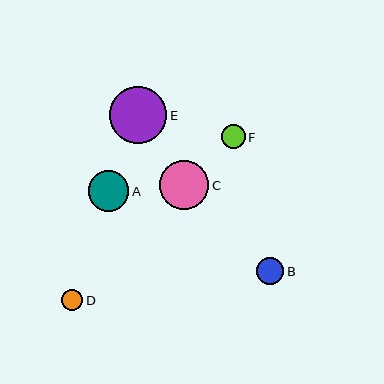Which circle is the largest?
Circle E is the largest with a size of approximately 57 pixels.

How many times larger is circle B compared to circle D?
Circle B is approximately 1.3 times the size of circle D.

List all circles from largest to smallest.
From largest to smallest: E, C, A, B, F, D.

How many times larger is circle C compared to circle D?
Circle C is approximately 2.3 times the size of circle D.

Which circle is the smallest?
Circle D is the smallest with a size of approximately 22 pixels.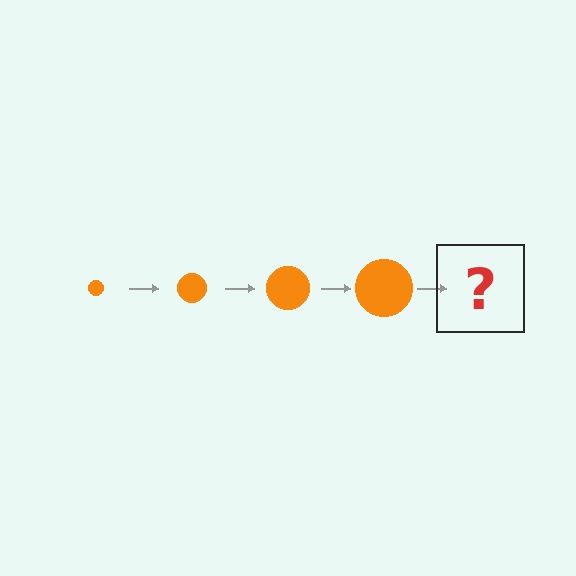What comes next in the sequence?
The next element should be an orange circle, larger than the previous one.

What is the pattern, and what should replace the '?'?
The pattern is that the circle gets progressively larger each step. The '?' should be an orange circle, larger than the previous one.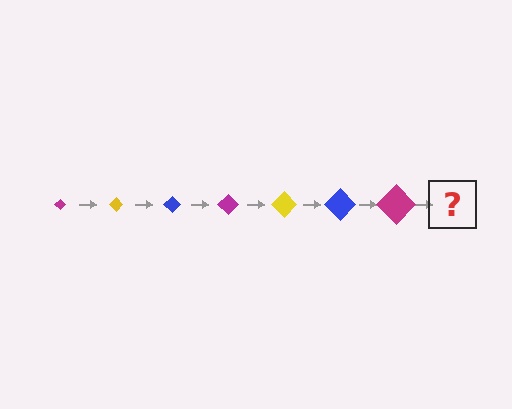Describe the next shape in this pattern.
It should be a yellow diamond, larger than the previous one.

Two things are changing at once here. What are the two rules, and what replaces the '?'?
The two rules are that the diamond grows larger each step and the color cycles through magenta, yellow, and blue. The '?' should be a yellow diamond, larger than the previous one.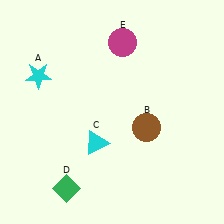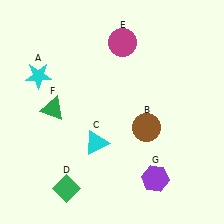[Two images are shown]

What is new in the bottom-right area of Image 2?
A purple hexagon (G) was added in the bottom-right area of Image 2.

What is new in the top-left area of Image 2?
A green triangle (F) was added in the top-left area of Image 2.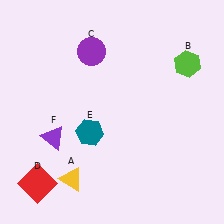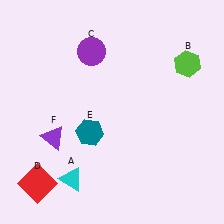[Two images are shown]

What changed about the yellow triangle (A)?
In Image 1, A is yellow. In Image 2, it changed to cyan.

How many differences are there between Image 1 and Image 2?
There is 1 difference between the two images.